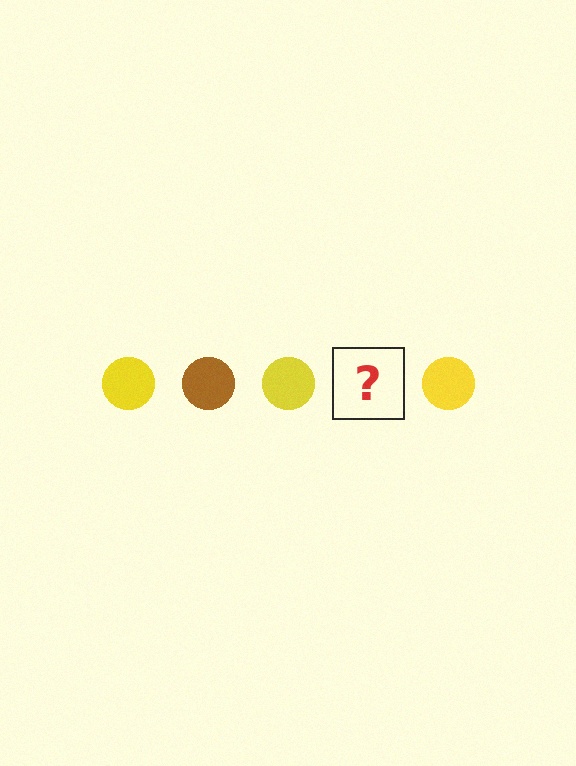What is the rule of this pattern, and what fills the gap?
The rule is that the pattern cycles through yellow, brown circles. The gap should be filled with a brown circle.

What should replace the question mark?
The question mark should be replaced with a brown circle.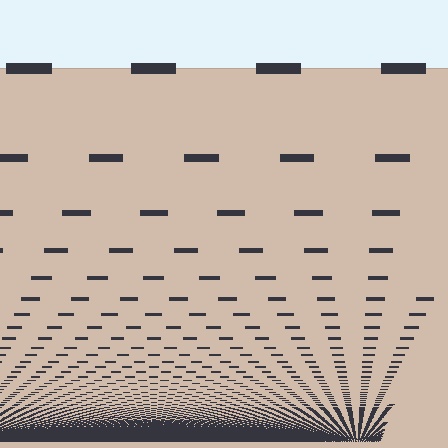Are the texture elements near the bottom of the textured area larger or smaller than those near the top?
Smaller. The gradient is inverted — elements near the bottom are smaller and denser.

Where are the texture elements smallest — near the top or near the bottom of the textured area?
Near the bottom.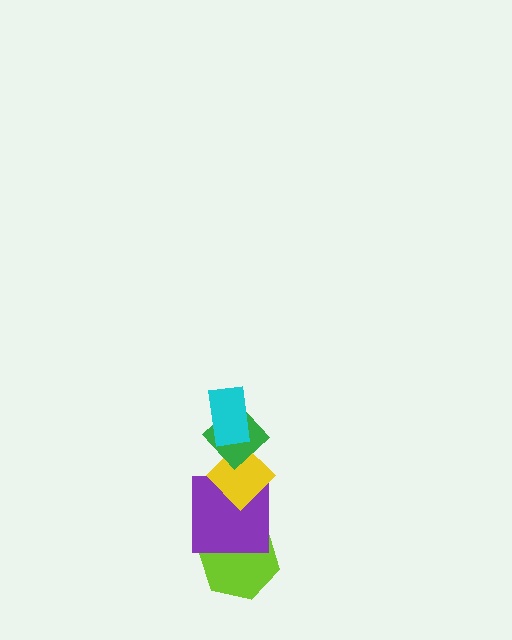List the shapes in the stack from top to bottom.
From top to bottom: the cyan rectangle, the green diamond, the yellow diamond, the purple square, the lime hexagon.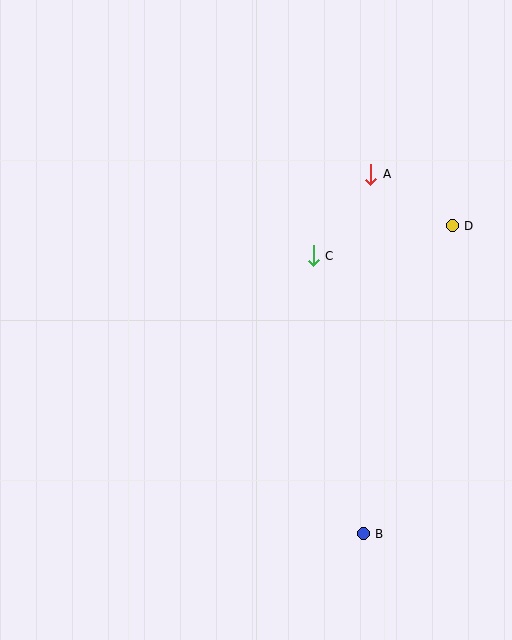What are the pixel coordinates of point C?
Point C is at (313, 256).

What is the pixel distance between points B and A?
The distance between B and A is 360 pixels.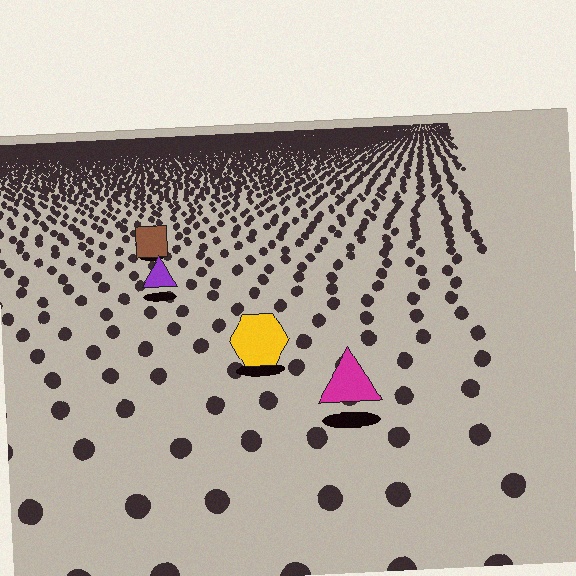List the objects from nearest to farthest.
From nearest to farthest: the magenta triangle, the yellow hexagon, the purple triangle, the brown square.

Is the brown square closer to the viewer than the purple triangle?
No. The purple triangle is closer — you can tell from the texture gradient: the ground texture is coarser near it.